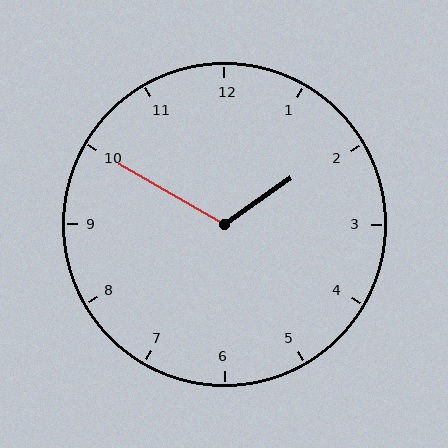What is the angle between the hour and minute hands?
Approximately 115 degrees.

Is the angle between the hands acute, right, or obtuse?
It is obtuse.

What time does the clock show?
1:50.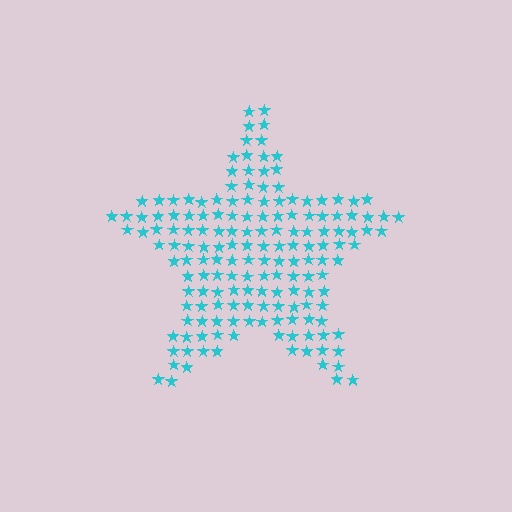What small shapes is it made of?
It is made of small stars.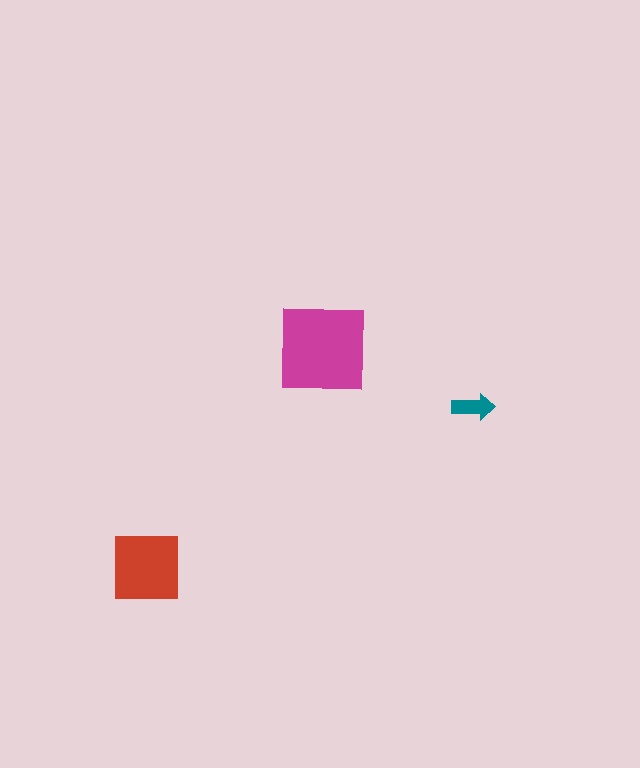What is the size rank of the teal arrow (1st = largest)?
3rd.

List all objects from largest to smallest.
The magenta square, the red square, the teal arrow.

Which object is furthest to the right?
The teal arrow is rightmost.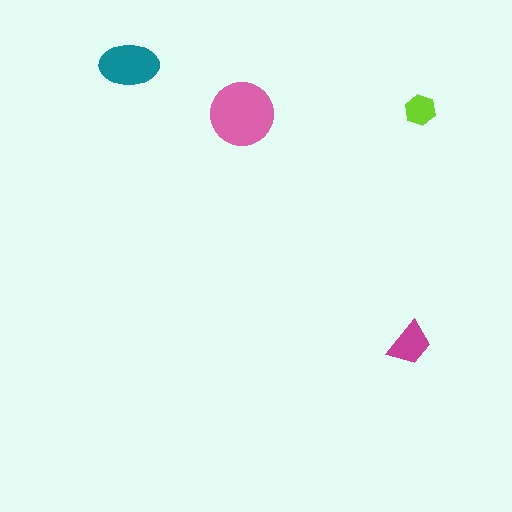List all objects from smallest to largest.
The lime hexagon, the magenta trapezoid, the teal ellipse, the pink circle.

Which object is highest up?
The teal ellipse is topmost.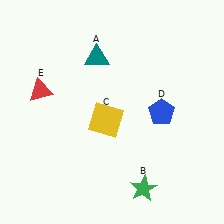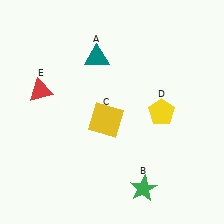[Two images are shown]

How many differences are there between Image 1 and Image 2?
There is 1 difference between the two images.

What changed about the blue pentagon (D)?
In Image 1, D is blue. In Image 2, it changed to yellow.